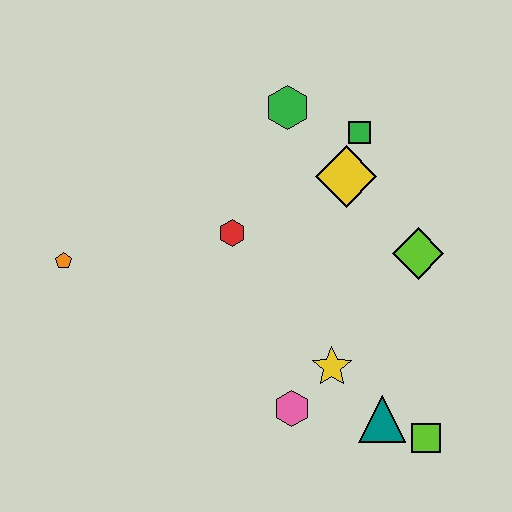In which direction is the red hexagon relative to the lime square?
The red hexagon is above the lime square.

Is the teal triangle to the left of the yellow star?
No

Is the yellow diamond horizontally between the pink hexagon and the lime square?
Yes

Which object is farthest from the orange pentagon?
The lime square is farthest from the orange pentagon.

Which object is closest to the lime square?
The teal triangle is closest to the lime square.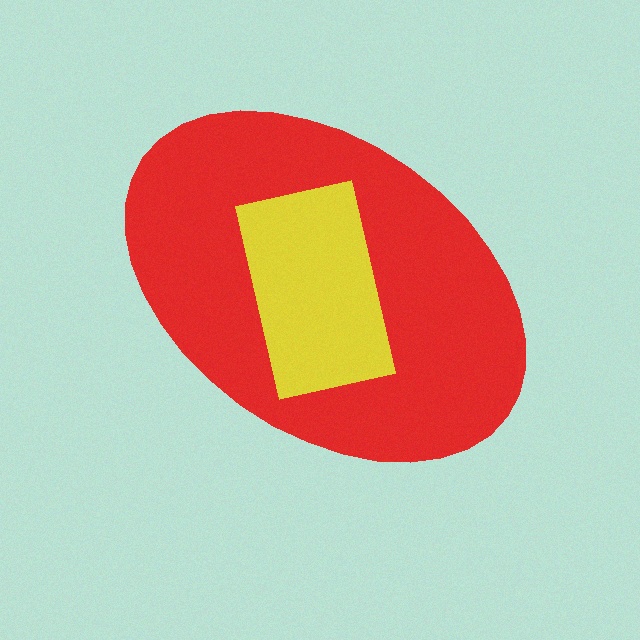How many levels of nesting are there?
2.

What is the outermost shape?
The red ellipse.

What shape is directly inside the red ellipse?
The yellow rectangle.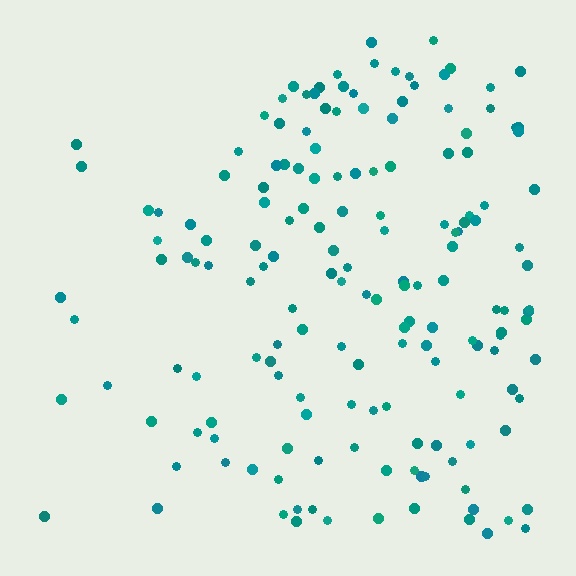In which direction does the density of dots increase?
From left to right, with the right side densest.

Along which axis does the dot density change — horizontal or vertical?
Horizontal.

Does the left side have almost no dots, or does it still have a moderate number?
Still a moderate number, just noticeably fewer than the right.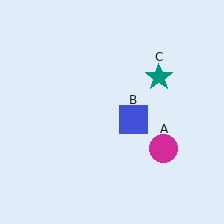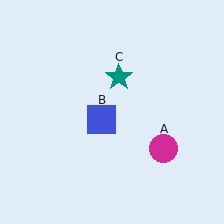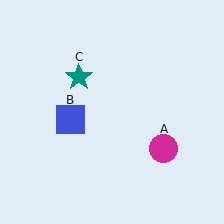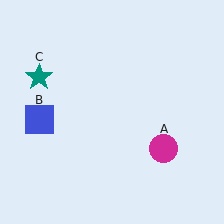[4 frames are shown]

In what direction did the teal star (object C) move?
The teal star (object C) moved left.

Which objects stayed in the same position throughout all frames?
Magenta circle (object A) remained stationary.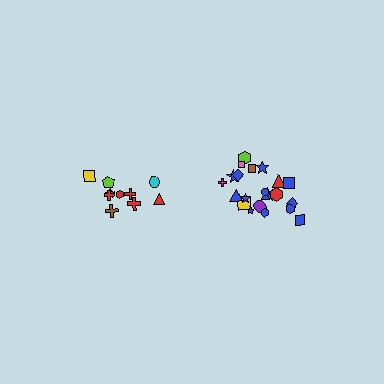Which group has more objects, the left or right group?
The right group.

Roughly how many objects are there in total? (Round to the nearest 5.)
Roughly 30 objects in total.